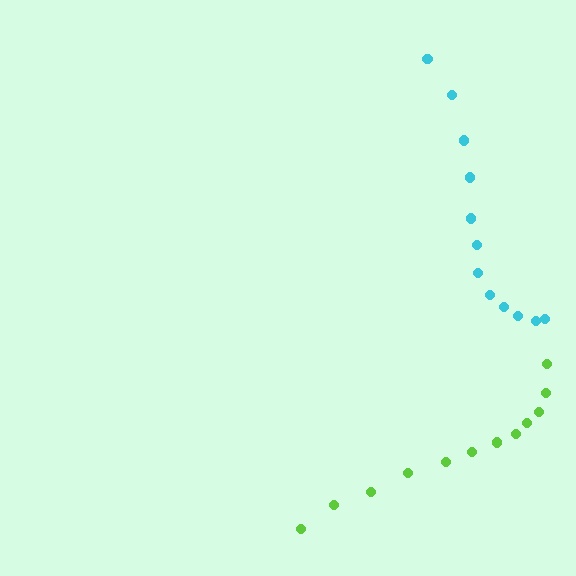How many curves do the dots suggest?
There are 2 distinct paths.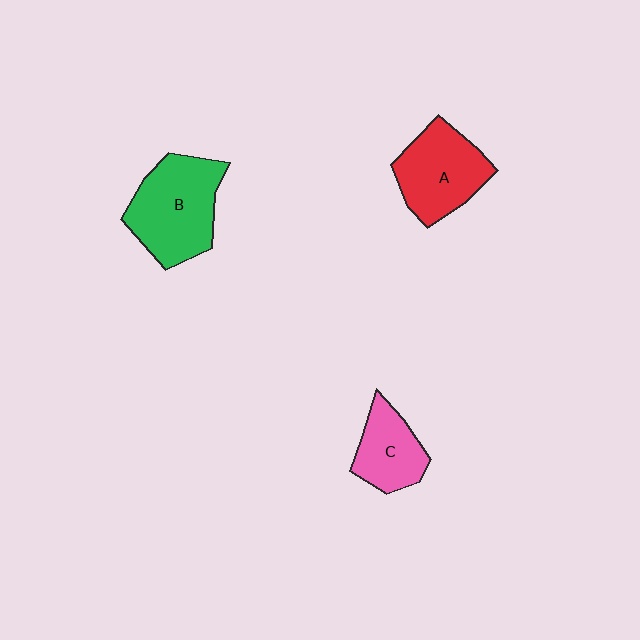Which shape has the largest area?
Shape B (green).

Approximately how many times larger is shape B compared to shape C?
Approximately 1.7 times.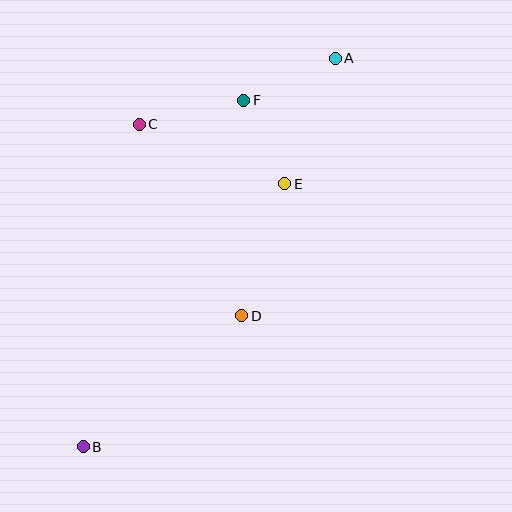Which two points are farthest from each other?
Points A and B are farthest from each other.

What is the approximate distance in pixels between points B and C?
The distance between B and C is approximately 327 pixels.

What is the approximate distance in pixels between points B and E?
The distance between B and E is approximately 331 pixels.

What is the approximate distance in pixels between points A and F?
The distance between A and F is approximately 101 pixels.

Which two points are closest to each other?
Points E and F are closest to each other.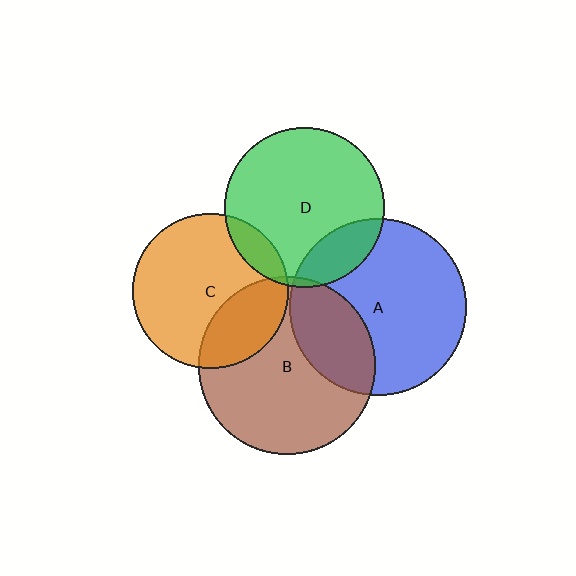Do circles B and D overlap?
Yes.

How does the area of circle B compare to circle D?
Approximately 1.2 times.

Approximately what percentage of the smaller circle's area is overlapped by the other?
Approximately 5%.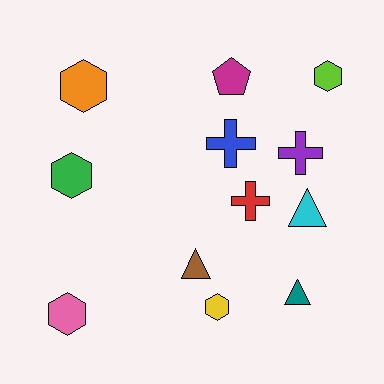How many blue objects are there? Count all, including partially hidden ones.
There is 1 blue object.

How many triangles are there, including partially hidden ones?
There are 3 triangles.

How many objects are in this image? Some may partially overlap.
There are 12 objects.